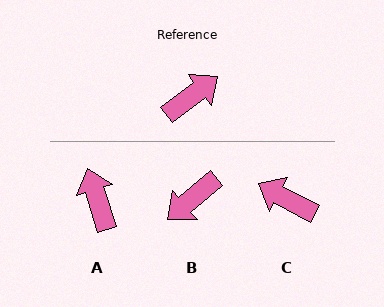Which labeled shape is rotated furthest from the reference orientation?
B, about 177 degrees away.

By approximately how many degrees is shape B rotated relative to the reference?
Approximately 177 degrees clockwise.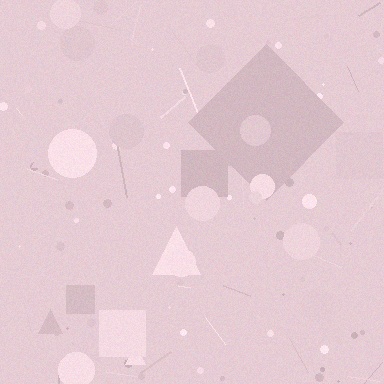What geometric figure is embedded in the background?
A diamond is embedded in the background.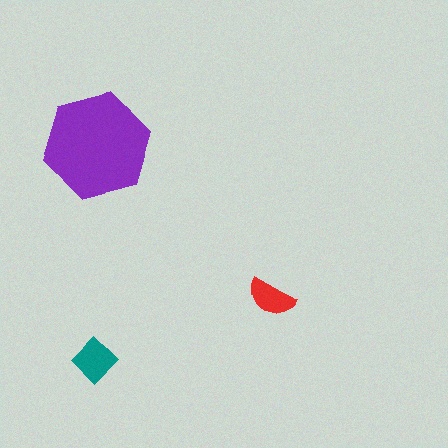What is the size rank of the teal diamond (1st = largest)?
2nd.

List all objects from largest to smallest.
The purple hexagon, the teal diamond, the red semicircle.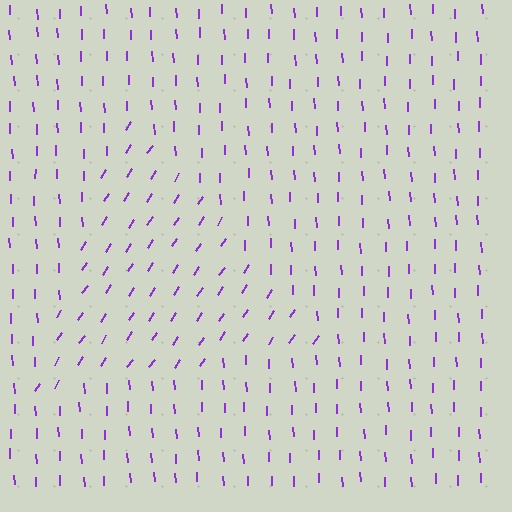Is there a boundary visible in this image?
Yes, there is a texture boundary formed by a change in line orientation.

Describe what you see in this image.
The image is filled with small purple line segments. A triangle region in the image has lines oriented differently from the surrounding lines, creating a visible texture boundary.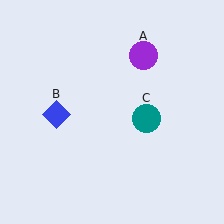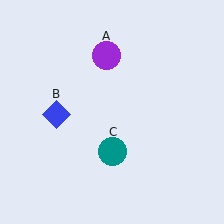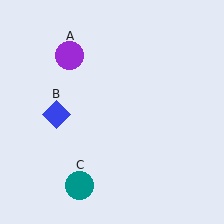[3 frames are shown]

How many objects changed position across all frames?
2 objects changed position: purple circle (object A), teal circle (object C).